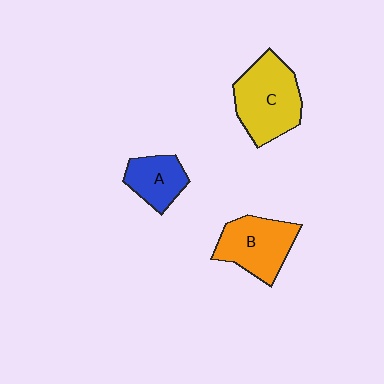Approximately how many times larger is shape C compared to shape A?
Approximately 1.8 times.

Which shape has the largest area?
Shape C (yellow).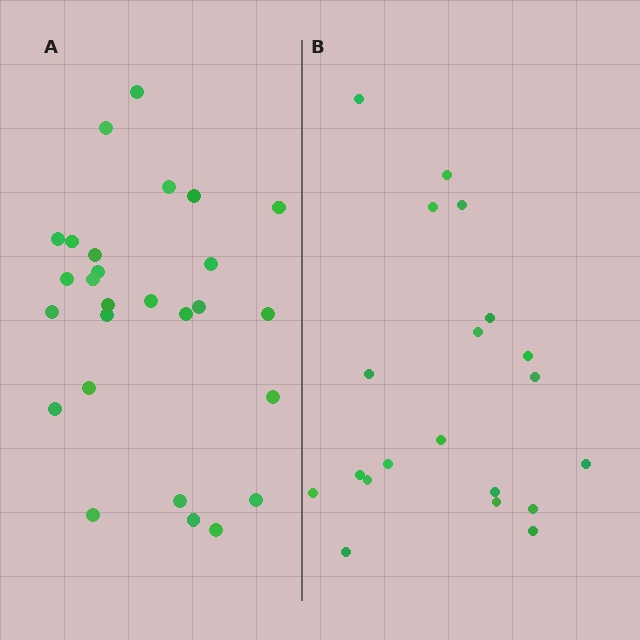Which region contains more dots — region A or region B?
Region A (the left region) has more dots.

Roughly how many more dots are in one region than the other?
Region A has roughly 8 or so more dots than region B.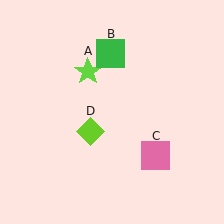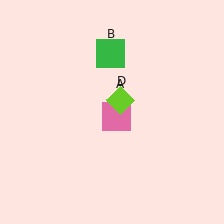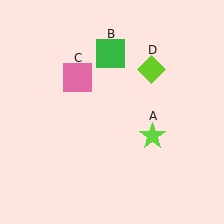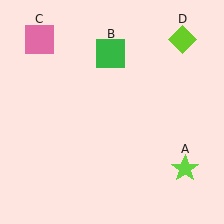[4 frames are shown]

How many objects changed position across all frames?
3 objects changed position: lime star (object A), pink square (object C), lime diamond (object D).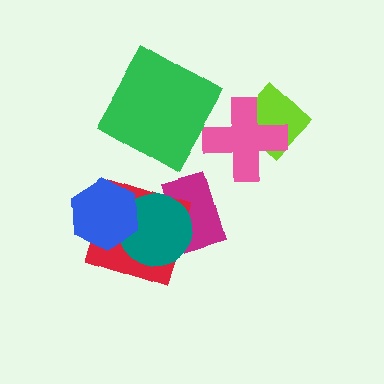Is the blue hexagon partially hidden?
No, no other shape covers it.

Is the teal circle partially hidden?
Yes, it is partially covered by another shape.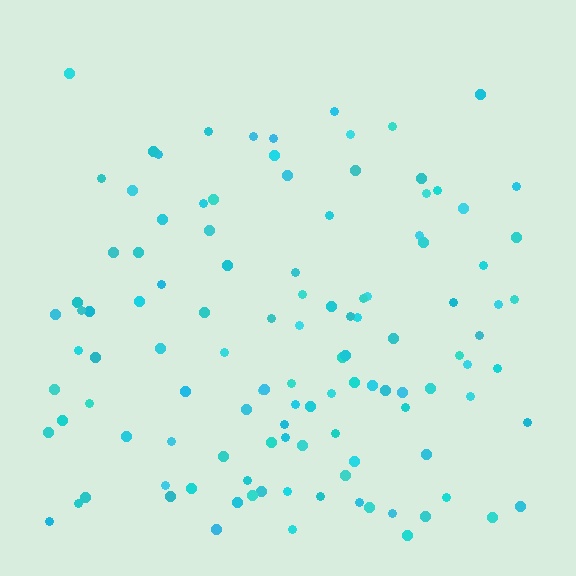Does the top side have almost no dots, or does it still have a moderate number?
Still a moderate number, just noticeably fewer than the bottom.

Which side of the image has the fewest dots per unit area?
The top.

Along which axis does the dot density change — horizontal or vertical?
Vertical.